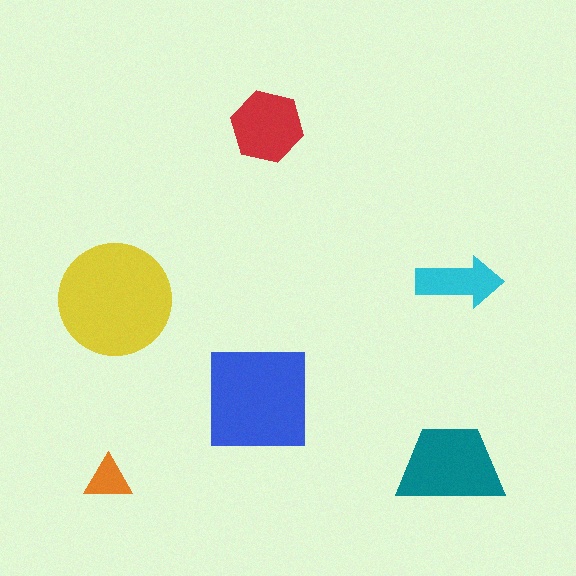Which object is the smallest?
The orange triangle.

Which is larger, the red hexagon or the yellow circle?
The yellow circle.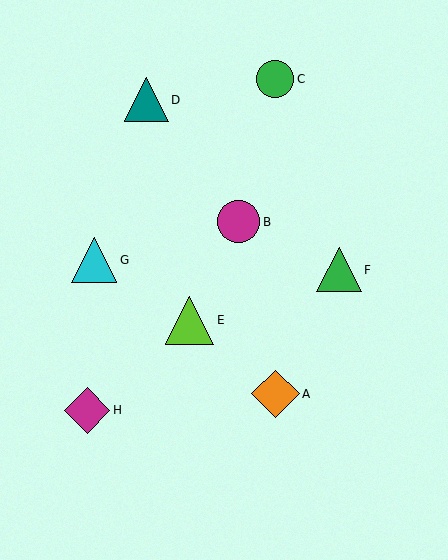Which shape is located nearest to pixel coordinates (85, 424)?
The magenta diamond (labeled H) at (87, 410) is nearest to that location.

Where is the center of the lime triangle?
The center of the lime triangle is at (189, 320).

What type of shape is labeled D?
Shape D is a teal triangle.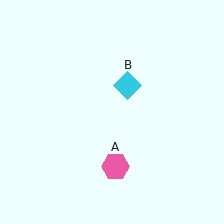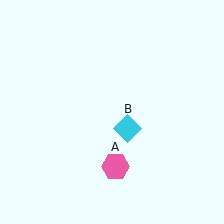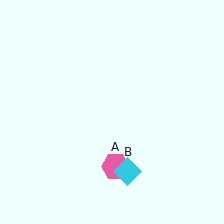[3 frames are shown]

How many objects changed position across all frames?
1 object changed position: cyan diamond (object B).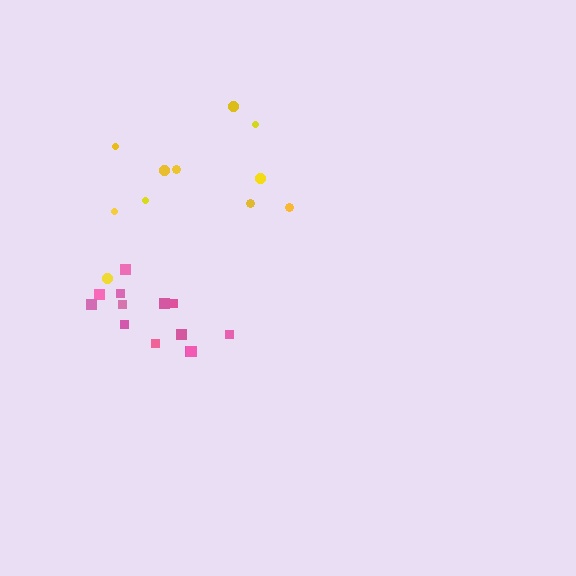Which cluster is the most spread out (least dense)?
Yellow.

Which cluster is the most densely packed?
Pink.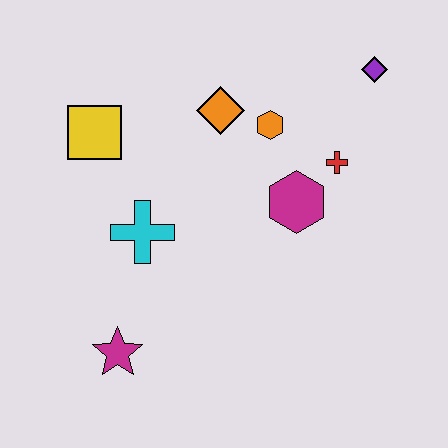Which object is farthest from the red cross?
The magenta star is farthest from the red cross.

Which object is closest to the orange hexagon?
The orange diamond is closest to the orange hexagon.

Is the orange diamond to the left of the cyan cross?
No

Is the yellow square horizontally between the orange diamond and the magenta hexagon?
No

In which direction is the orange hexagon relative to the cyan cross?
The orange hexagon is to the right of the cyan cross.